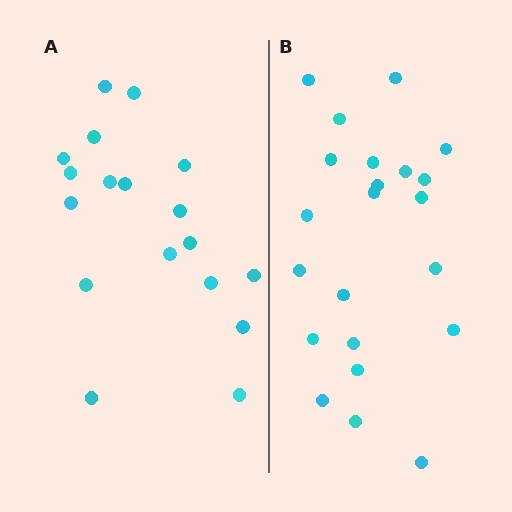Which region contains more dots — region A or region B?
Region B (the right region) has more dots.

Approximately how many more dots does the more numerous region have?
Region B has about 4 more dots than region A.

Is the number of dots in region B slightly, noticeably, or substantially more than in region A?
Region B has only slightly more — the two regions are fairly close. The ratio is roughly 1.2 to 1.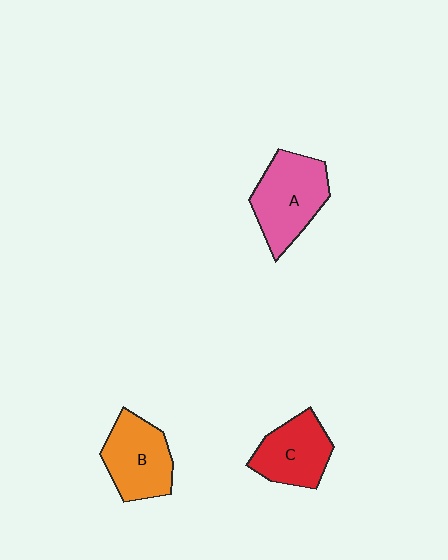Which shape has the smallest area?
Shape C (red).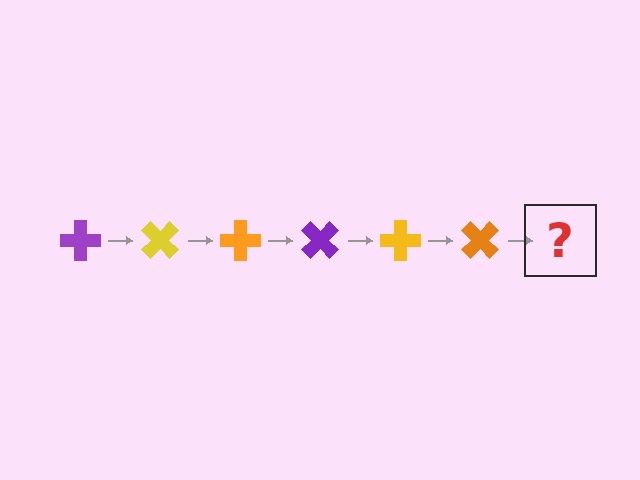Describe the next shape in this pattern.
It should be a purple cross, rotated 270 degrees from the start.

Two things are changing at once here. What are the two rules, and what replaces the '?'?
The two rules are that it rotates 45 degrees each step and the color cycles through purple, yellow, and orange. The '?' should be a purple cross, rotated 270 degrees from the start.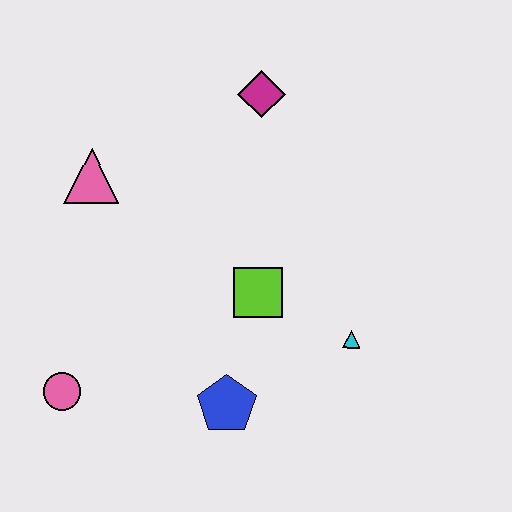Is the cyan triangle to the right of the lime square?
Yes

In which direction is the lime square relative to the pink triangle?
The lime square is to the right of the pink triangle.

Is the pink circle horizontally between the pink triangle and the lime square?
No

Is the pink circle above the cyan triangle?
No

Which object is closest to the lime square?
The cyan triangle is closest to the lime square.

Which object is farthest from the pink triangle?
The cyan triangle is farthest from the pink triangle.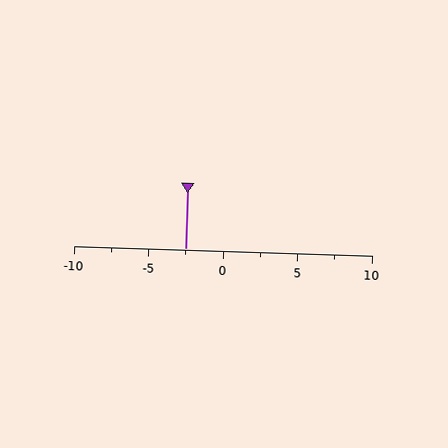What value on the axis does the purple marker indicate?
The marker indicates approximately -2.5.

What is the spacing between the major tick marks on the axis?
The major ticks are spaced 5 apart.